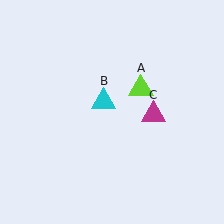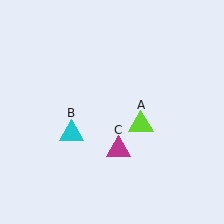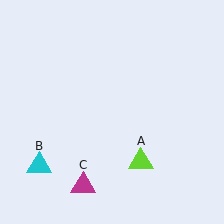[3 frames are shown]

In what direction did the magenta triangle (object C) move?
The magenta triangle (object C) moved down and to the left.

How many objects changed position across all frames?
3 objects changed position: lime triangle (object A), cyan triangle (object B), magenta triangle (object C).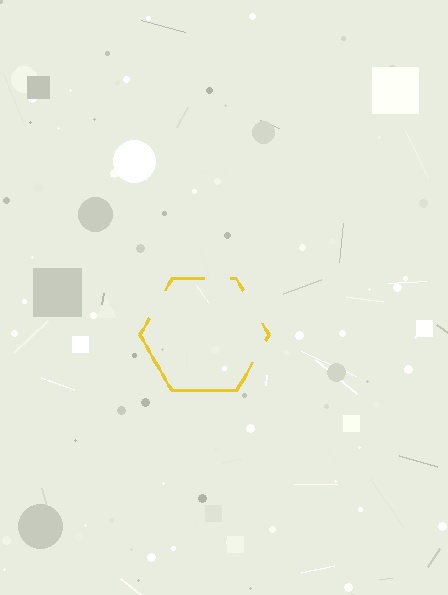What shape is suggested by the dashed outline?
The dashed outline suggests a hexagon.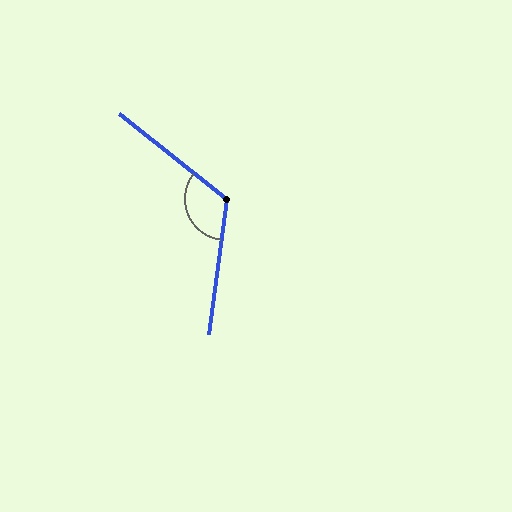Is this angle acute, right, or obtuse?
It is obtuse.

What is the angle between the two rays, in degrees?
Approximately 121 degrees.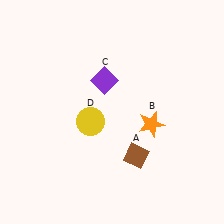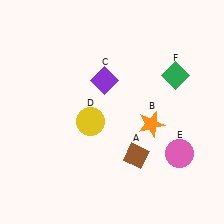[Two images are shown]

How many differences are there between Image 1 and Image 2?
There are 2 differences between the two images.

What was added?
A pink circle (E), a green diamond (F) were added in Image 2.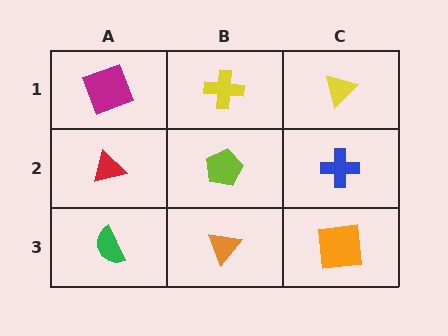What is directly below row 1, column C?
A blue cross.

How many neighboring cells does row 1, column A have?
2.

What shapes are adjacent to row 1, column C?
A blue cross (row 2, column C), a yellow cross (row 1, column B).